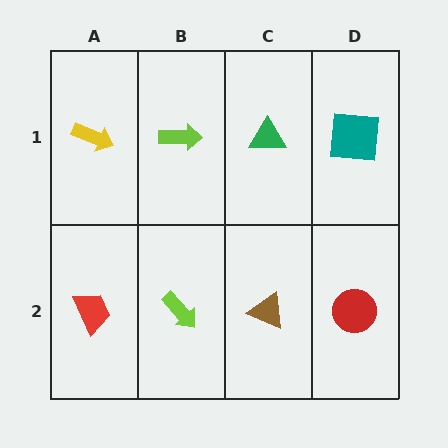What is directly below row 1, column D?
A red circle.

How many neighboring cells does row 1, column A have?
2.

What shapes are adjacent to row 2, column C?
A green triangle (row 1, column C), a lime arrow (row 2, column B), a red circle (row 2, column D).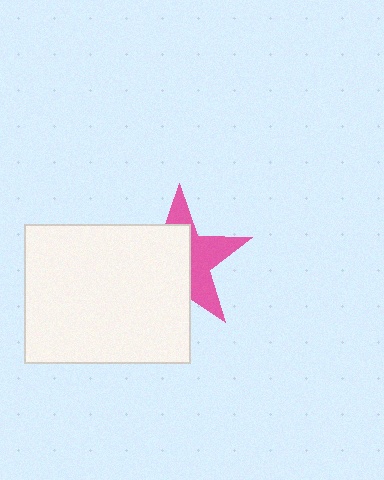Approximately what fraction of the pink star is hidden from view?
Roughly 58% of the pink star is hidden behind the white rectangle.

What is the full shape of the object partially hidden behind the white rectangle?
The partially hidden object is a pink star.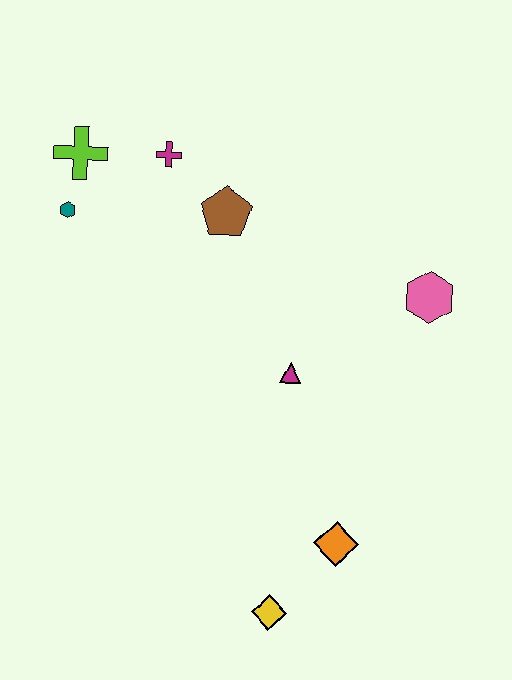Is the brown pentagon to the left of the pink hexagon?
Yes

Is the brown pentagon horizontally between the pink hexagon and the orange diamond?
No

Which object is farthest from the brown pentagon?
The yellow diamond is farthest from the brown pentagon.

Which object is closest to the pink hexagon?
The magenta triangle is closest to the pink hexagon.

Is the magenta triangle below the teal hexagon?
Yes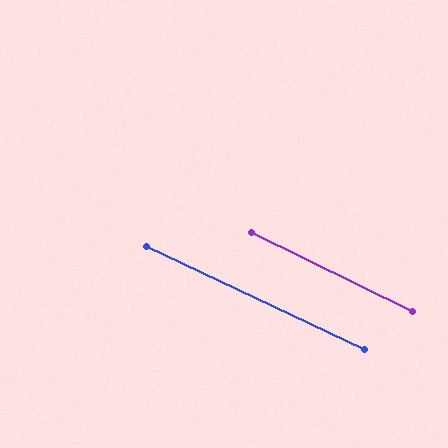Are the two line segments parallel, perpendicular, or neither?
Parallel — their directions differ by only 0.7°.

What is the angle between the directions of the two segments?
Approximately 1 degree.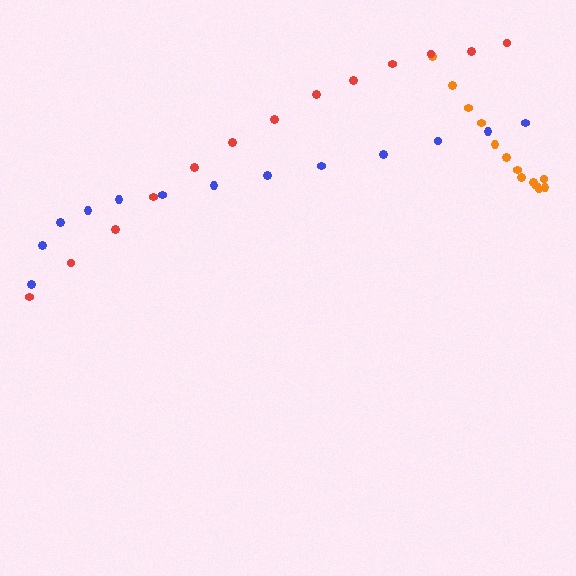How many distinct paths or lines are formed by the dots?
There are 3 distinct paths.